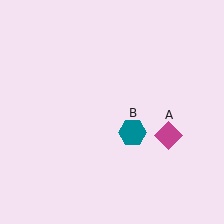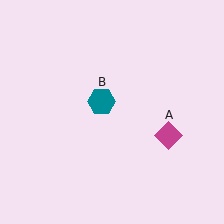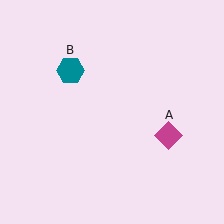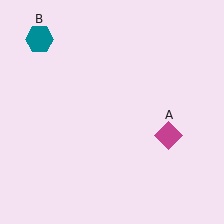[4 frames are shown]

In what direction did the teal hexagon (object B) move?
The teal hexagon (object B) moved up and to the left.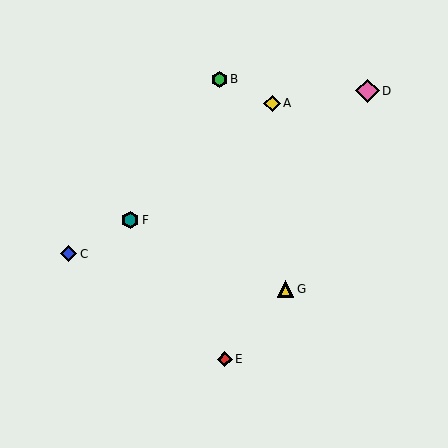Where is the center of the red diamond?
The center of the red diamond is at (225, 359).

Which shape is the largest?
The pink diamond (labeled D) is the largest.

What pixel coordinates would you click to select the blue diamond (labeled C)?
Click at (69, 254) to select the blue diamond C.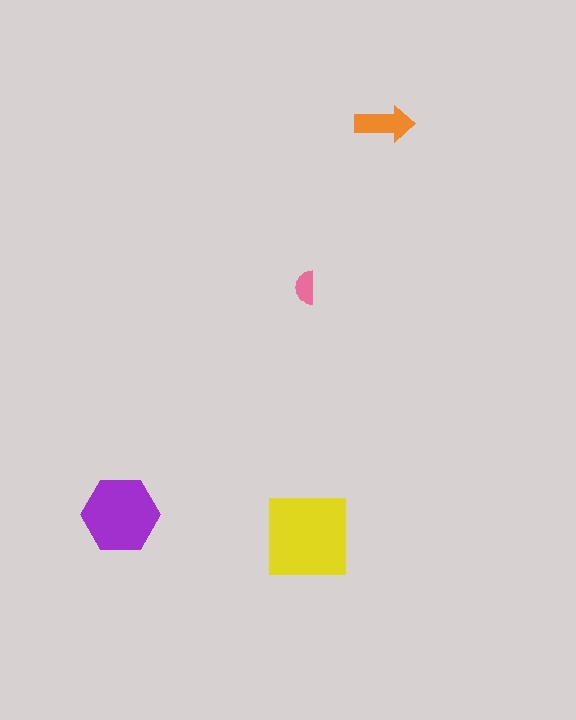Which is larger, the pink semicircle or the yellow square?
The yellow square.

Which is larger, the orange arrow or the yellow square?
The yellow square.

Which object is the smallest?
The pink semicircle.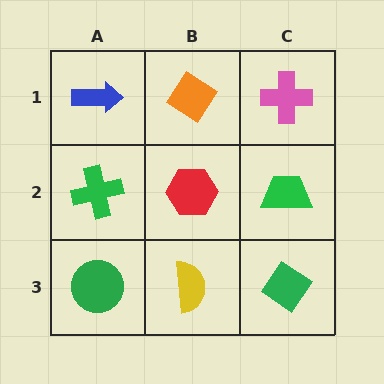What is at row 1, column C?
A pink cross.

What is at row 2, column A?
A green cross.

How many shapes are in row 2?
3 shapes.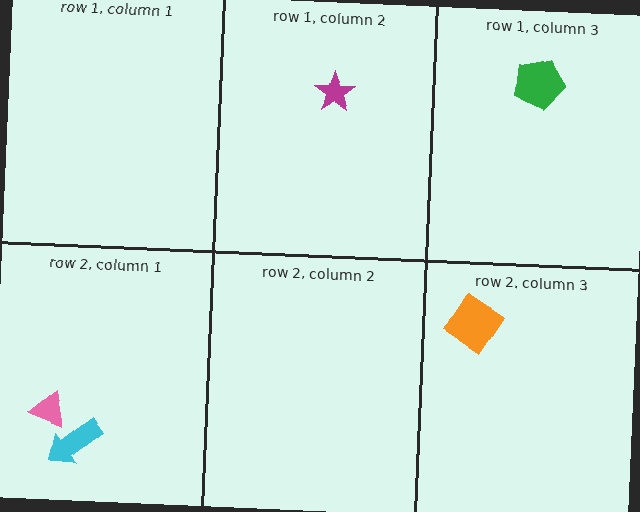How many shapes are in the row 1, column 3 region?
1.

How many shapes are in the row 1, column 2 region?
1.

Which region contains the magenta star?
The row 1, column 2 region.